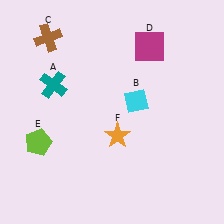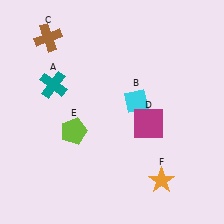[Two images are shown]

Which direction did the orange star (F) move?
The orange star (F) moved down.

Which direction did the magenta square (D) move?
The magenta square (D) moved down.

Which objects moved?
The objects that moved are: the magenta square (D), the lime pentagon (E), the orange star (F).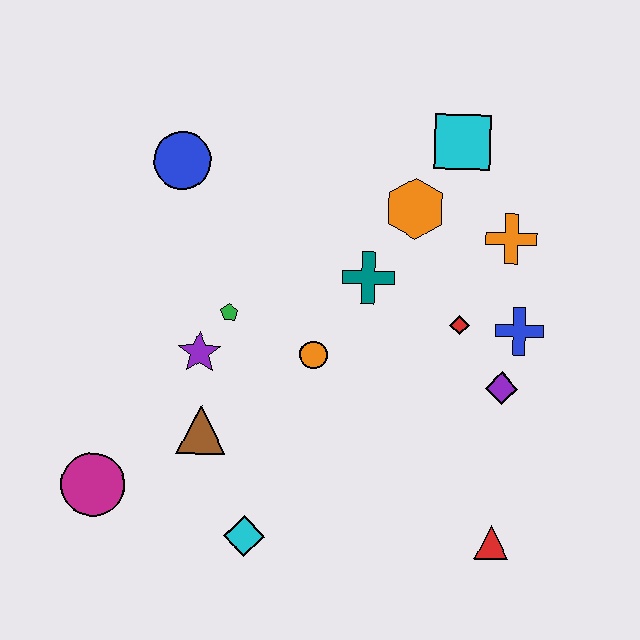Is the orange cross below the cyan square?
Yes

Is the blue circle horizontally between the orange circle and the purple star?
No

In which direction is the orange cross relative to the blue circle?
The orange cross is to the right of the blue circle.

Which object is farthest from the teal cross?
The magenta circle is farthest from the teal cross.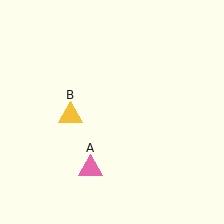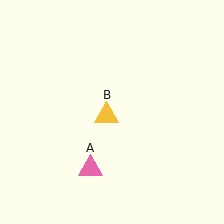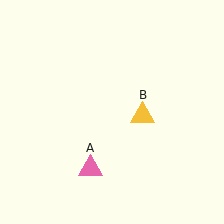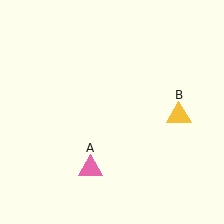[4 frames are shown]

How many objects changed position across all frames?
1 object changed position: yellow triangle (object B).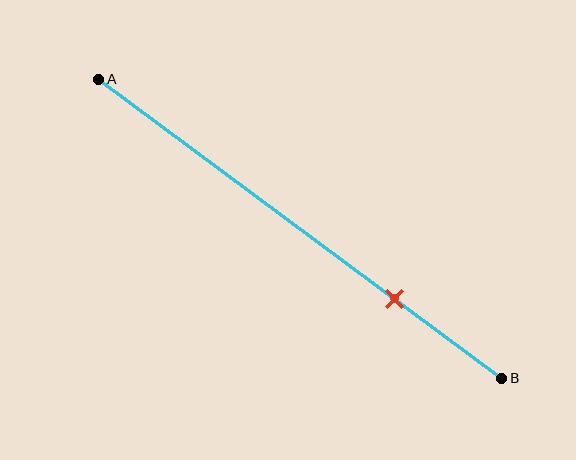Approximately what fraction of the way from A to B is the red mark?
The red mark is approximately 75% of the way from A to B.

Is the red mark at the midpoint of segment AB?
No, the mark is at about 75% from A, not at the 50% midpoint.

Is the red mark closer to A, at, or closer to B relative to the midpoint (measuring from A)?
The red mark is closer to point B than the midpoint of segment AB.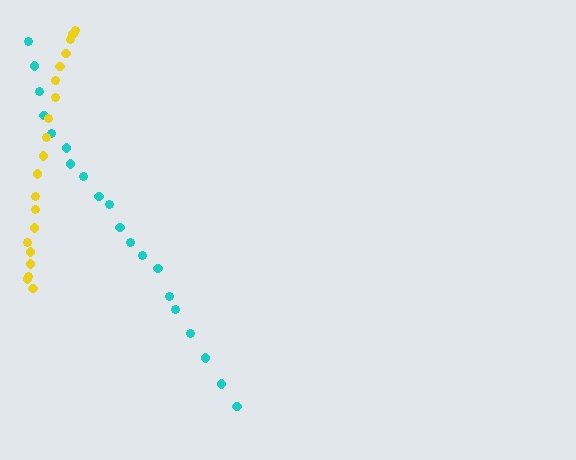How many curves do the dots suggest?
There are 2 distinct paths.